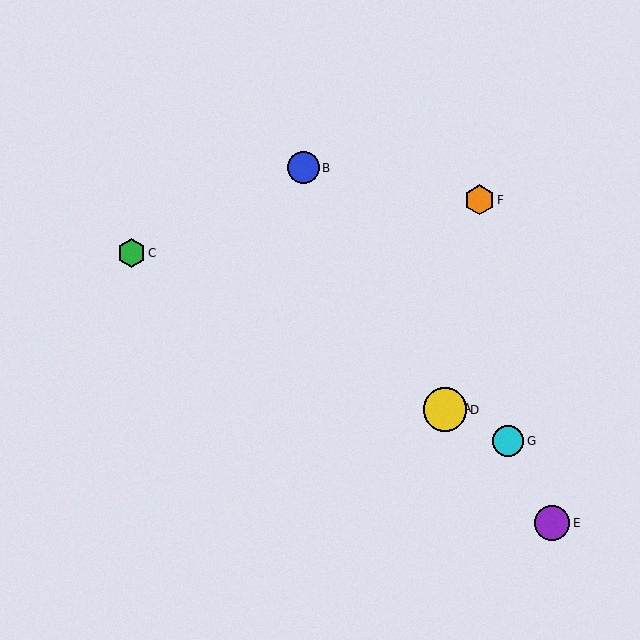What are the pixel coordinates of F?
Object F is at (479, 200).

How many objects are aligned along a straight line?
4 objects (A, C, D, G) are aligned along a straight line.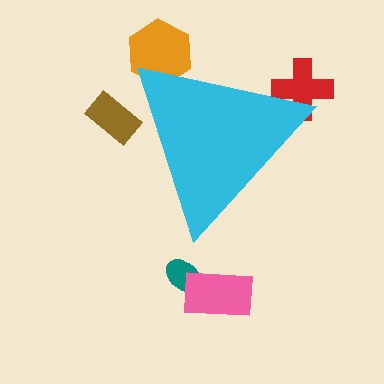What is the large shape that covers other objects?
A cyan triangle.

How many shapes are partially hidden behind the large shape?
3 shapes are partially hidden.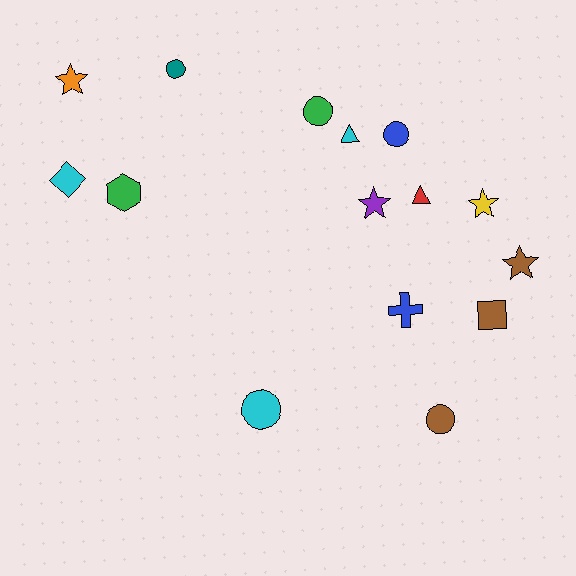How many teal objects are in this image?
There is 1 teal object.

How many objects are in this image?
There are 15 objects.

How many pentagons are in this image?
There are no pentagons.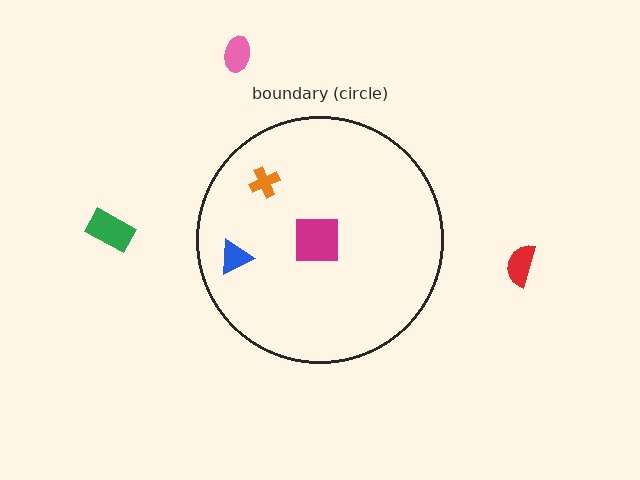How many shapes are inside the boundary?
3 inside, 3 outside.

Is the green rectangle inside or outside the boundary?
Outside.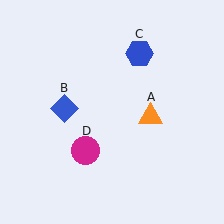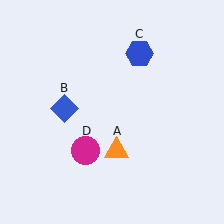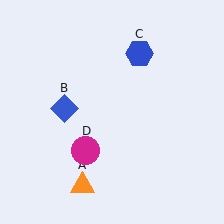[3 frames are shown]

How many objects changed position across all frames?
1 object changed position: orange triangle (object A).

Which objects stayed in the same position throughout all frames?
Blue diamond (object B) and blue hexagon (object C) and magenta circle (object D) remained stationary.